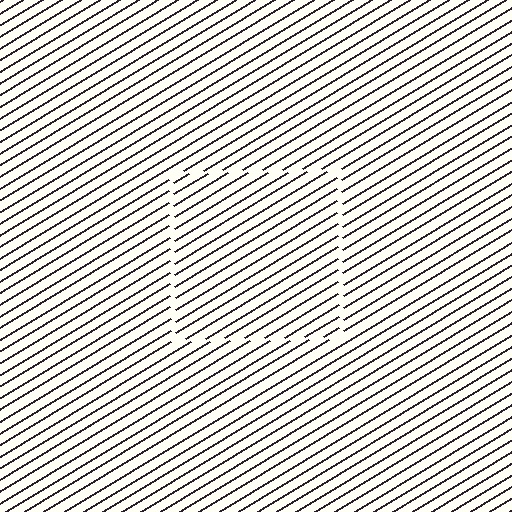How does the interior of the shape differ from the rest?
The interior of the shape contains the same grating, shifted by half a period — the contour is defined by the phase discontinuity where line-ends from the inner and outer gratings abut.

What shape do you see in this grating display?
An illusory square. The interior of the shape contains the same grating, shifted by half a period — the contour is defined by the phase discontinuity where line-ends from the inner and outer gratings abut.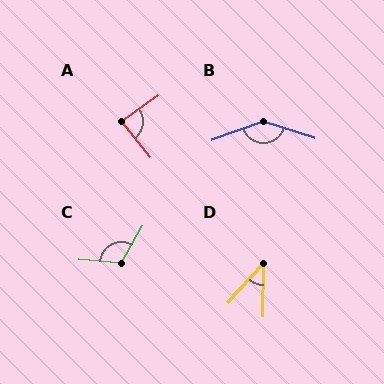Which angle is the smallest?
D, at approximately 41 degrees.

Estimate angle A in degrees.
Approximately 86 degrees.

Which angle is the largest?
B, at approximately 142 degrees.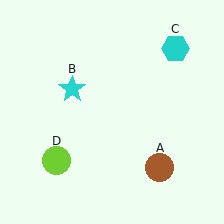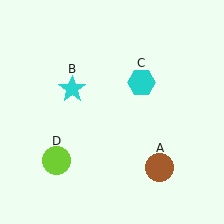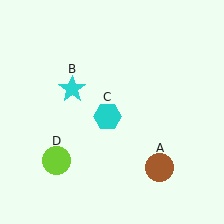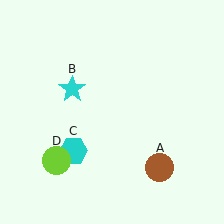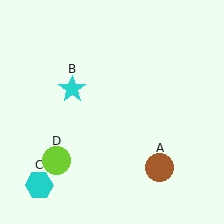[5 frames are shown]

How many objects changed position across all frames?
1 object changed position: cyan hexagon (object C).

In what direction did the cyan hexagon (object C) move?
The cyan hexagon (object C) moved down and to the left.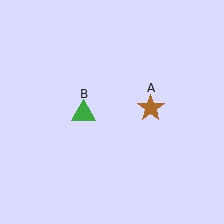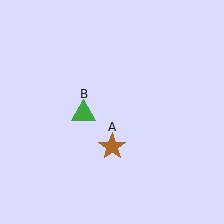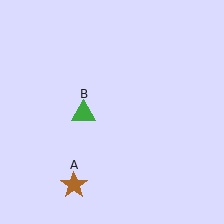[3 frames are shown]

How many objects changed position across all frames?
1 object changed position: brown star (object A).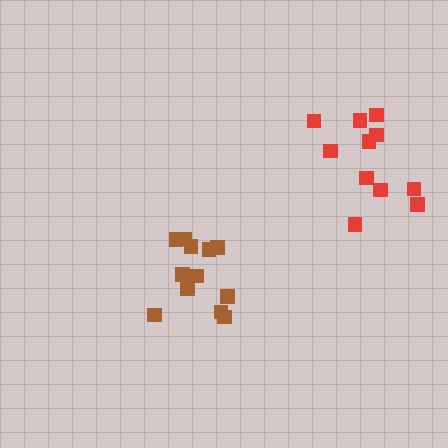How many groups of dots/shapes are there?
There are 2 groups.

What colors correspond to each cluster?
The clusters are colored: brown, red.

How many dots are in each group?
Group 1: 13 dots, Group 2: 11 dots (24 total).